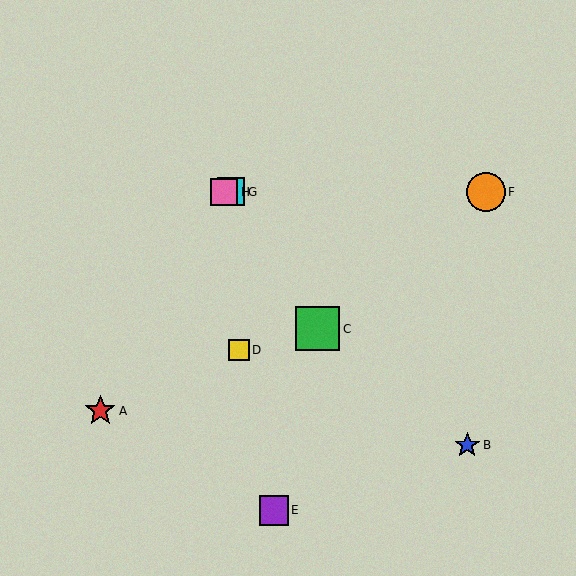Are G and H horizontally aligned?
Yes, both are at y≈192.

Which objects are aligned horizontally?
Objects F, G, H are aligned horizontally.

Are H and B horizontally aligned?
No, H is at y≈192 and B is at y≈445.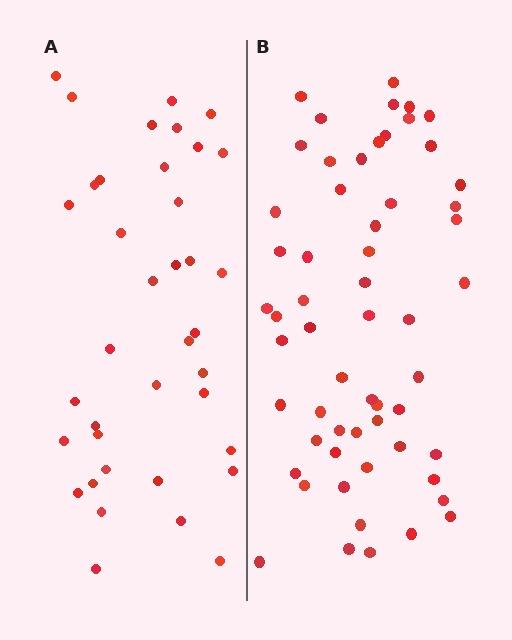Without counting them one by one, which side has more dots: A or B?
Region B (the right region) has more dots.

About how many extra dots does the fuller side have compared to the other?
Region B has approximately 20 more dots than region A.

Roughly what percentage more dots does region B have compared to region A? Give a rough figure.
About 55% more.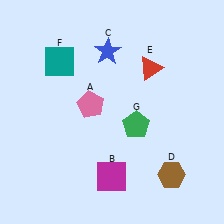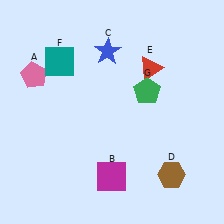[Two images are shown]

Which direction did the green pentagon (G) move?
The green pentagon (G) moved up.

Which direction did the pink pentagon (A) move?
The pink pentagon (A) moved left.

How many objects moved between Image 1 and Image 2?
2 objects moved between the two images.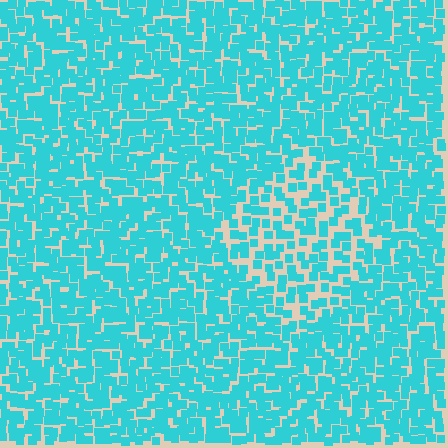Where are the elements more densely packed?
The elements are more densely packed outside the diamond boundary.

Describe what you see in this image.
The image contains small cyan elements arranged at two different densities. A diamond-shaped region is visible where the elements are less densely packed than the surrounding area.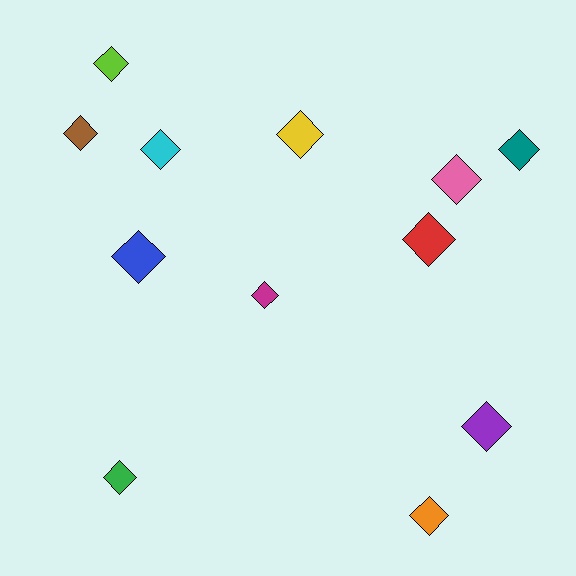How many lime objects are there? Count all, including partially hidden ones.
There is 1 lime object.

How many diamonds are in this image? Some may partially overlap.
There are 12 diamonds.